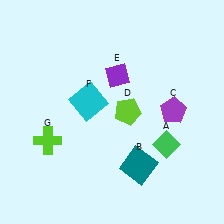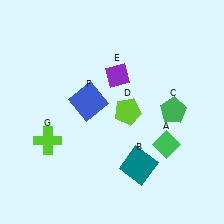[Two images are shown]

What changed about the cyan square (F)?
In Image 1, F is cyan. In Image 2, it changed to blue.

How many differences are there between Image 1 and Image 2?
There are 2 differences between the two images.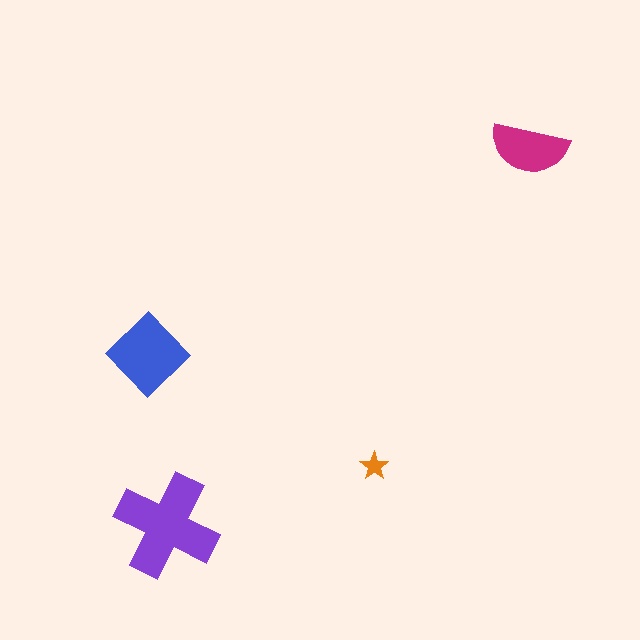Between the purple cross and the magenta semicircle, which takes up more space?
The purple cross.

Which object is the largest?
The purple cross.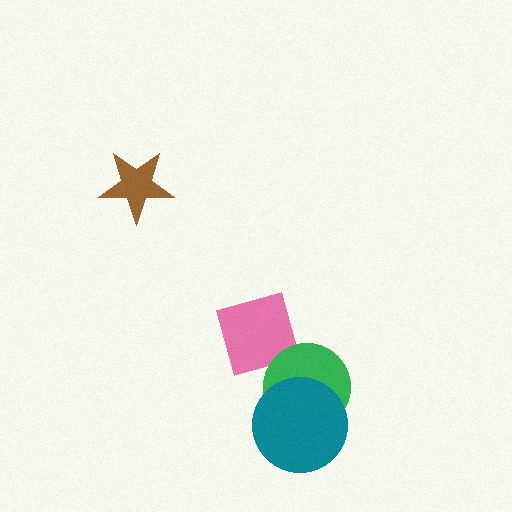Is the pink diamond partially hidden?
Yes, it is partially covered by another shape.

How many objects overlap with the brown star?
0 objects overlap with the brown star.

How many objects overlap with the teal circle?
1 object overlaps with the teal circle.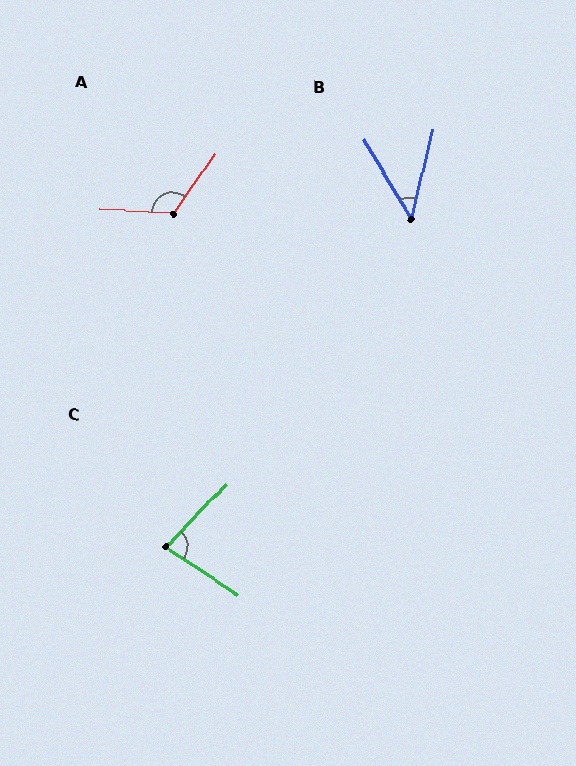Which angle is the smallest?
B, at approximately 44 degrees.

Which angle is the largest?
A, at approximately 122 degrees.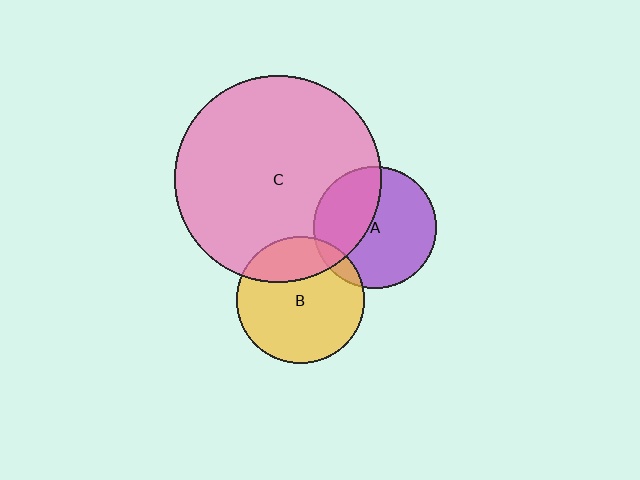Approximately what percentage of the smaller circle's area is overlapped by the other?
Approximately 10%.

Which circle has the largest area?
Circle C (pink).